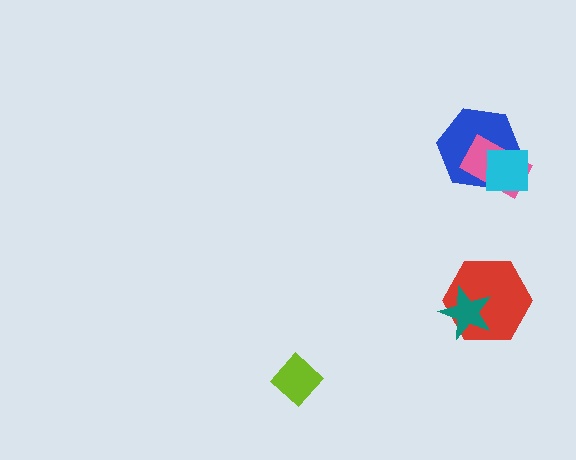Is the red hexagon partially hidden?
Yes, it is partially covered by another shape.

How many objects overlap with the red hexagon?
1 object overlaps with the red hexagon.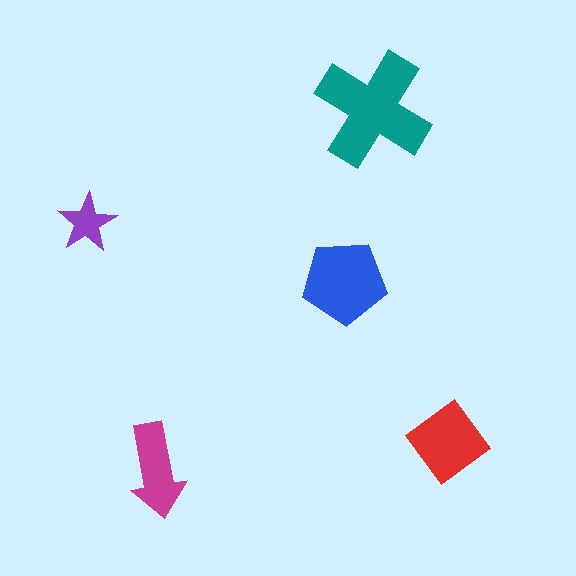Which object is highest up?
The teal cross is topmost.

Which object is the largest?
The teal cross.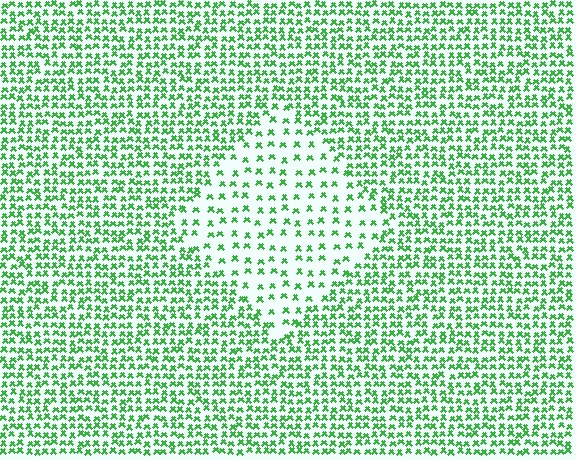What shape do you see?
I see a diamond.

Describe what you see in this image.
The image contains small green elements arranged at two different densities. A diamond-shaped region is visible where the elements are less densely packed than the surrounding area.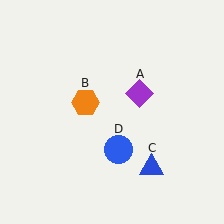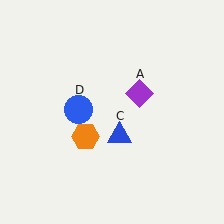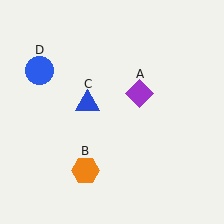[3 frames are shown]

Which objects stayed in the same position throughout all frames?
Purple diamond (object A) remained stationary.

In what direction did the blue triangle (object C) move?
The blue triangle (object C) moved up and to the left.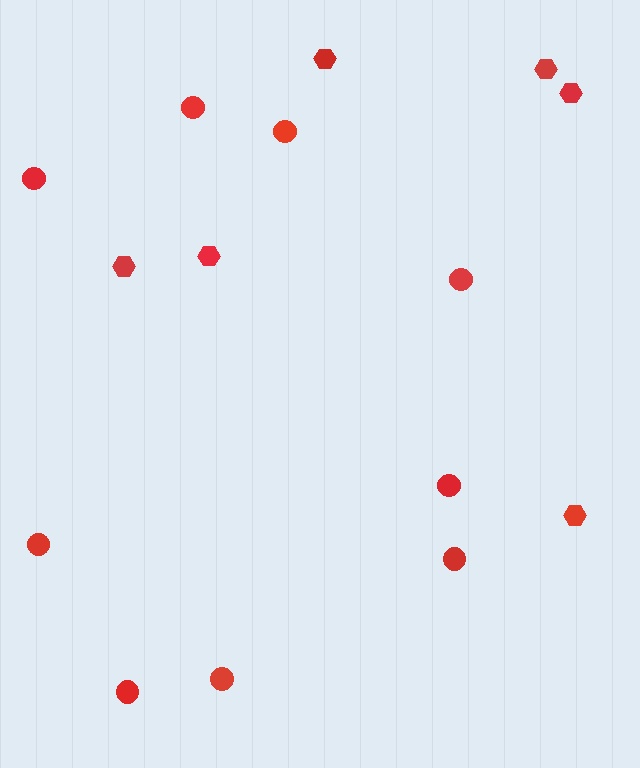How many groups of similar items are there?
There are 2 groups: one group of circles (9) and one group of hexagons (6).